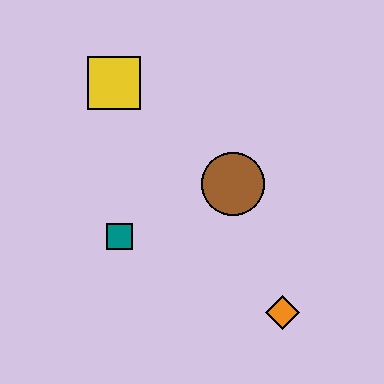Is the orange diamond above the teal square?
No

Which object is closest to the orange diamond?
The brown circle is closest to the orange diamond.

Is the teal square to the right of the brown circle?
No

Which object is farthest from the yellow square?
The orange diamond is farthest from the yellow square.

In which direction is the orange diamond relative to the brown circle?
The orange diamond is below the brown circle.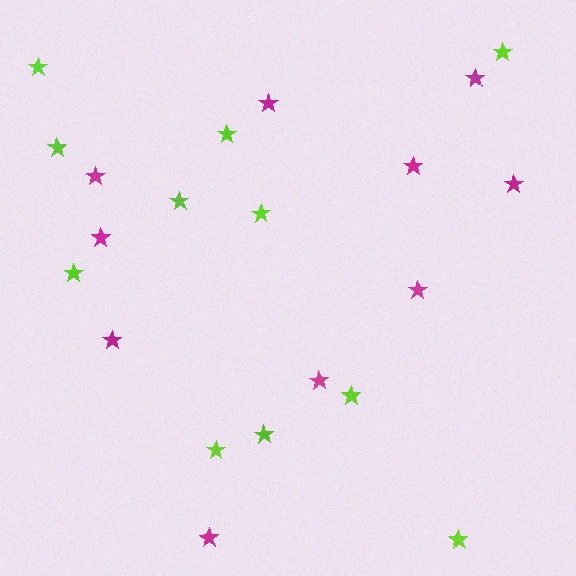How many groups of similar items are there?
There are 2 groups: one group of magenta stars (10) and one group of lime stars (11).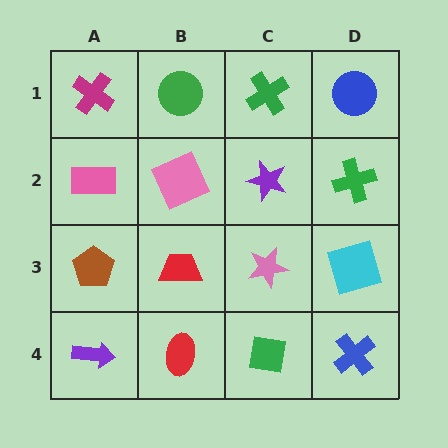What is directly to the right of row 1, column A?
A green circle.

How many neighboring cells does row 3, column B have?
4.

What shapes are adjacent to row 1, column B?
A pink square (row 2, column B), a magenta cross (row 1, column A), a green cross (row 1, column C).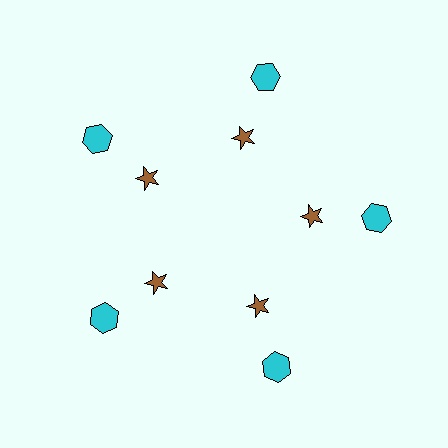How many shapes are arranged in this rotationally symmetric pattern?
There are 10 shapes, arranged in 5 groups of 2.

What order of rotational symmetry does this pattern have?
This pattern has 5-fold rotational symmetry.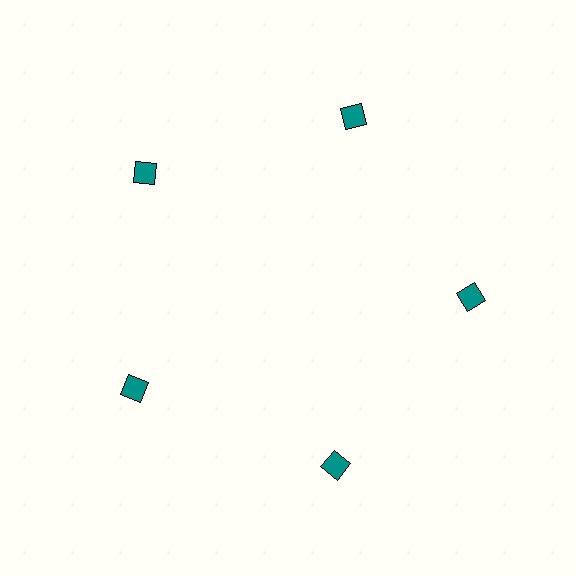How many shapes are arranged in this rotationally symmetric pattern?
There are 5 shapes, arranged in 5 groups of 1.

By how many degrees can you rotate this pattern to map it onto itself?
The pattern maps onto itself every 72 degrees of rotation.